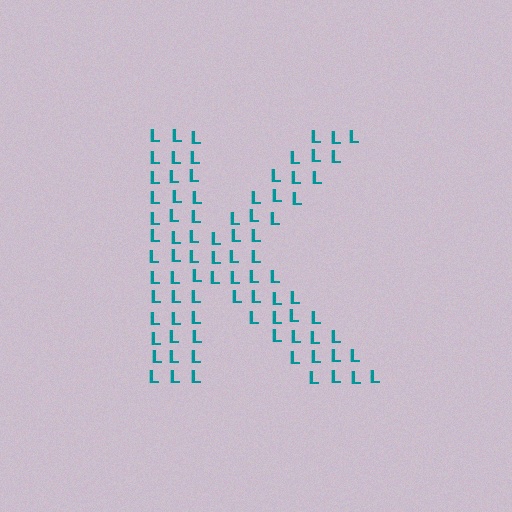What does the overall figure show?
The overall figure shows the letter K.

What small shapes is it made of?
It is made of small letter L's.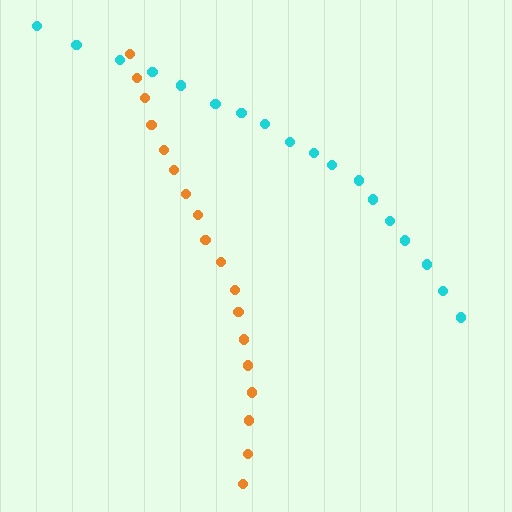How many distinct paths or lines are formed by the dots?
There are 2 distinct paths.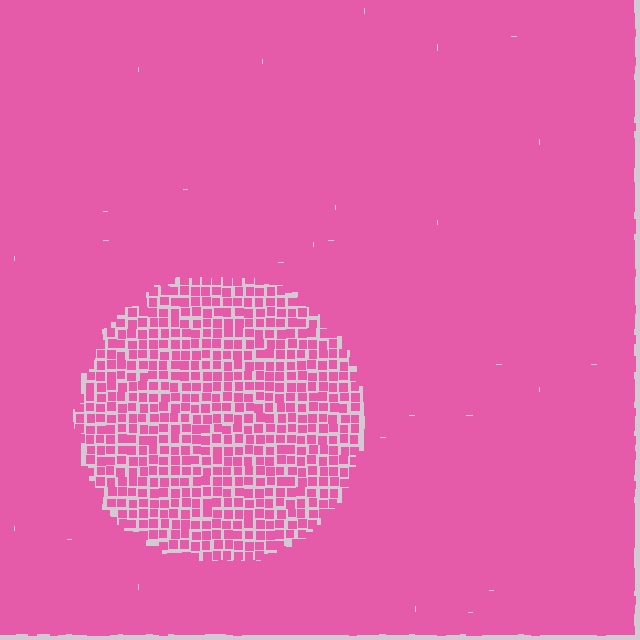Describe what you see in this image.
The image contains small pink elements arranged at two different densities. A circle-shaped region is visible where the elements are less densely packed than the surrounding area.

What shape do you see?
I see a circle.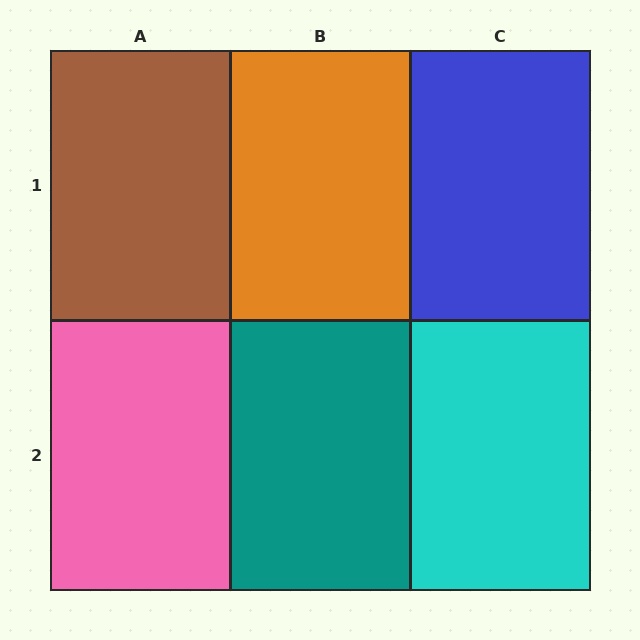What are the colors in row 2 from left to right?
Pink, teal, cyan.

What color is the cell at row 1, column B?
Orange.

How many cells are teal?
1 cell is teal.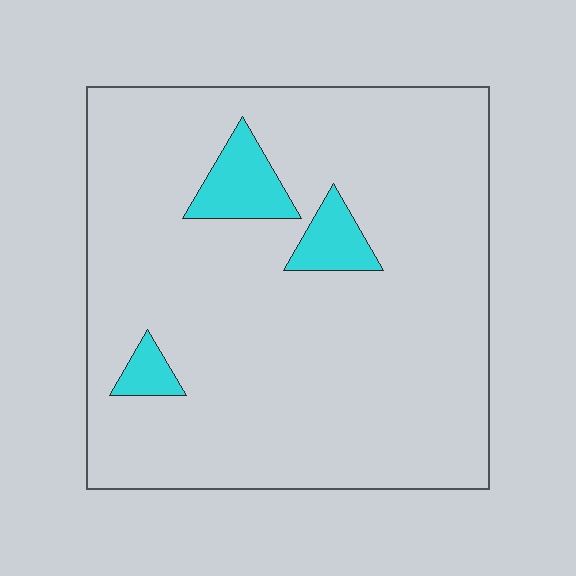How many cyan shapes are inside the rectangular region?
3.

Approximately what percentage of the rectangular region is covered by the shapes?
Approximately 10%.